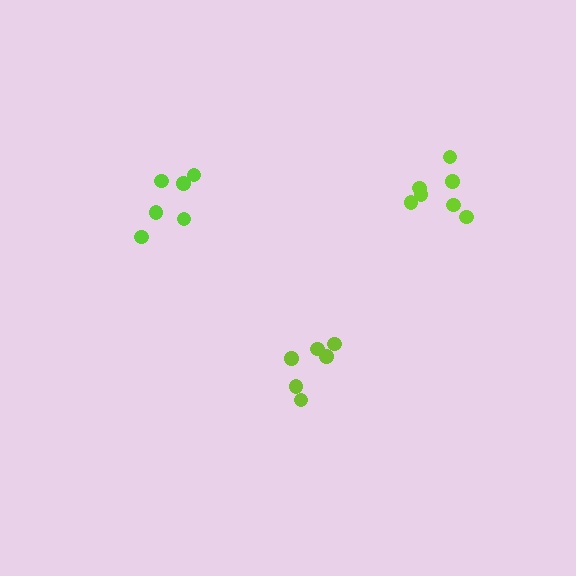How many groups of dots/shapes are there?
There are 3 groups.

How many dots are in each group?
Group 1: 7 dots, Group 2: 6 dots, Group 3: 6 dots (19 total).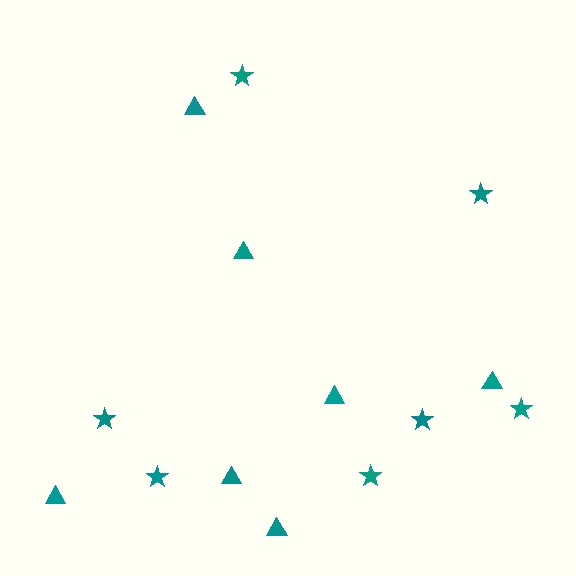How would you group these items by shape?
There are 2 groups: one group of stars (7) and one group of triangles (7).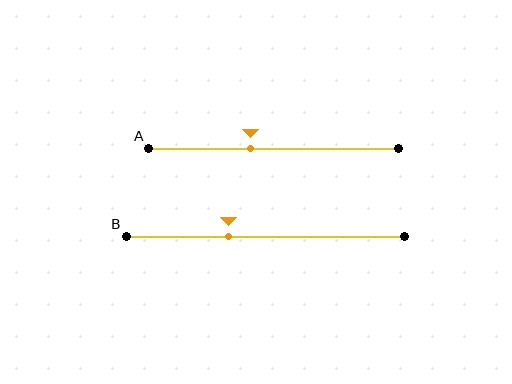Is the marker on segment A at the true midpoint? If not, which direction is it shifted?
No, the marker on segment A is shifted to the left by about 9% of the segment length.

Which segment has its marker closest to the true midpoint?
Segment A has its marker closest to the true midpoint.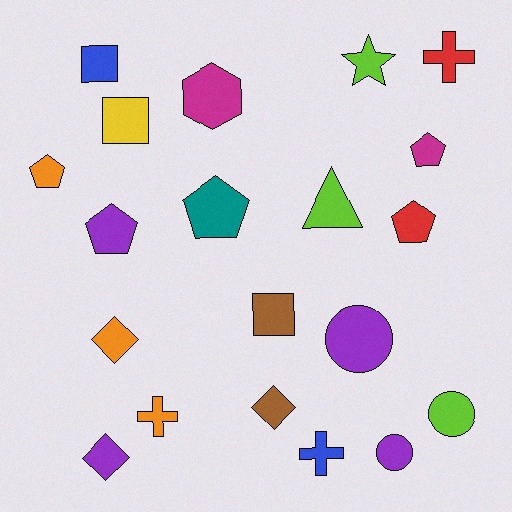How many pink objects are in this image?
There are no pink objects.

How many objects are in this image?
There are 20 objects.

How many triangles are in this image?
There is 1 triangle.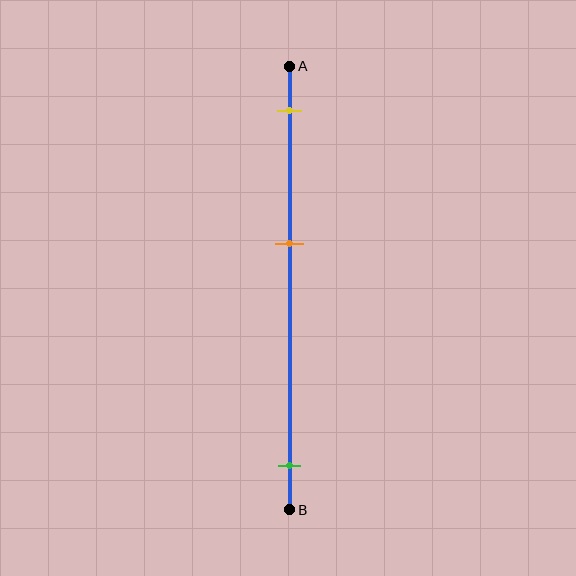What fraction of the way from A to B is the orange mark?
The orange mark is approximately 40% (0.4) of the way from A to B.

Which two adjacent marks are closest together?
The yellow and orange marks are the closest adjacent pair.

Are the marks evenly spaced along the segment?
No, the marks are not evenly spaced.